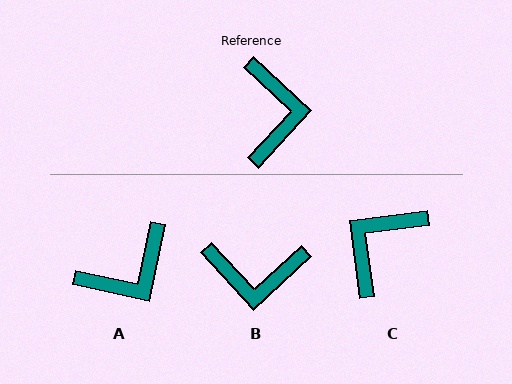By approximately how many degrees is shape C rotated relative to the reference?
Approximately 141 degrees counter-clockwise.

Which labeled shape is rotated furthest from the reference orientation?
C, about 141 degrees away.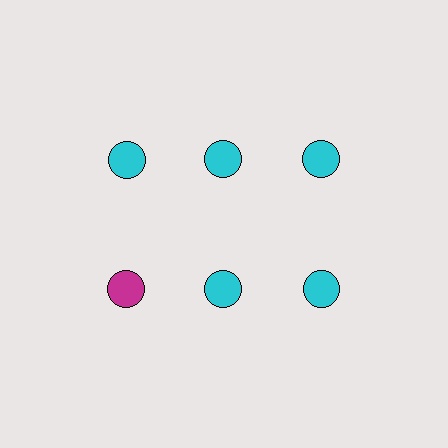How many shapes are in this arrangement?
There are 6 shapes arranged in a grid pattern.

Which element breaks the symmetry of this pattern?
The magenta circle in the second row, leftmost column breaks the symmetry. All other shapes are cyan circles.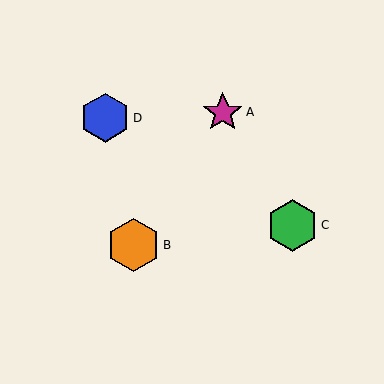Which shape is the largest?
The orange hexagon (labeled B) is the largest.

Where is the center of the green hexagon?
The center of the green hexagon is at (292, 225).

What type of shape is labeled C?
Shape C is a green hexagon.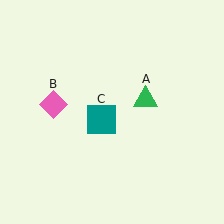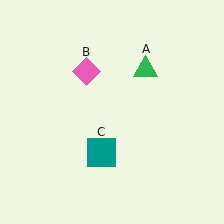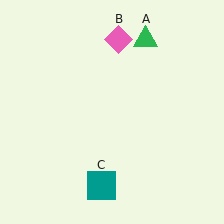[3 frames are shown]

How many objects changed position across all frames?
3 objects changed position: green triangle (object A), pink diamond (object B), teal square (object C).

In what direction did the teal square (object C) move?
The teal square (object C) moved down.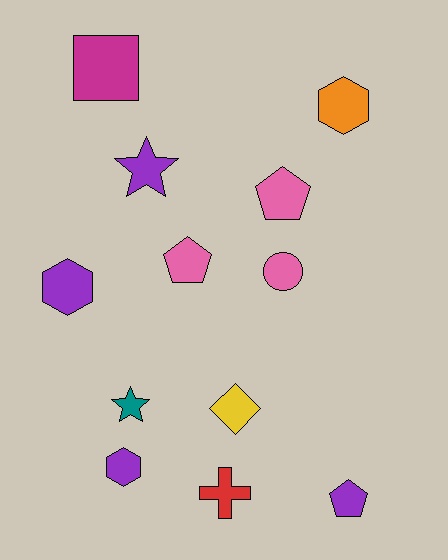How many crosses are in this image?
There is 1 cross.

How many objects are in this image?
There are 12 objects.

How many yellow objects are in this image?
There is 1 yellow object.